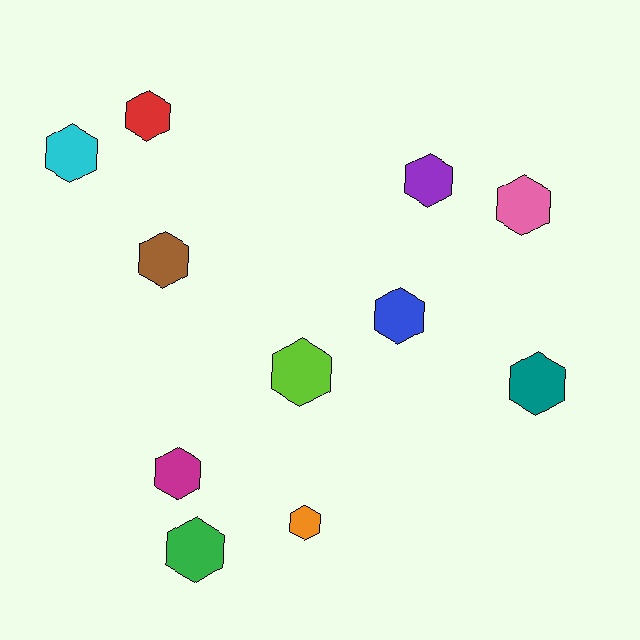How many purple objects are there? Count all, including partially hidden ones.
There is 1 purple object.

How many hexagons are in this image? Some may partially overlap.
There are 11 hexagons.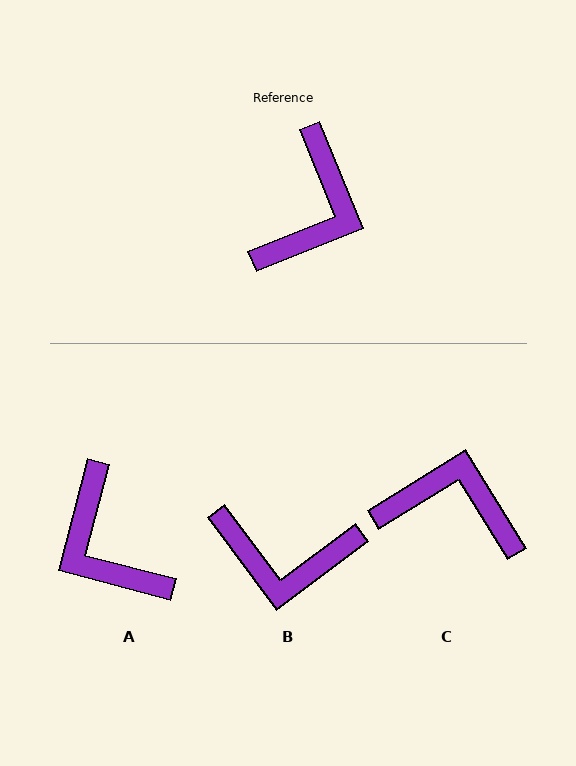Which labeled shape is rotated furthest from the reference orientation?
A, about 127 degrees away.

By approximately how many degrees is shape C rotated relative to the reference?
Approximately 100 degrees counter-clockwise.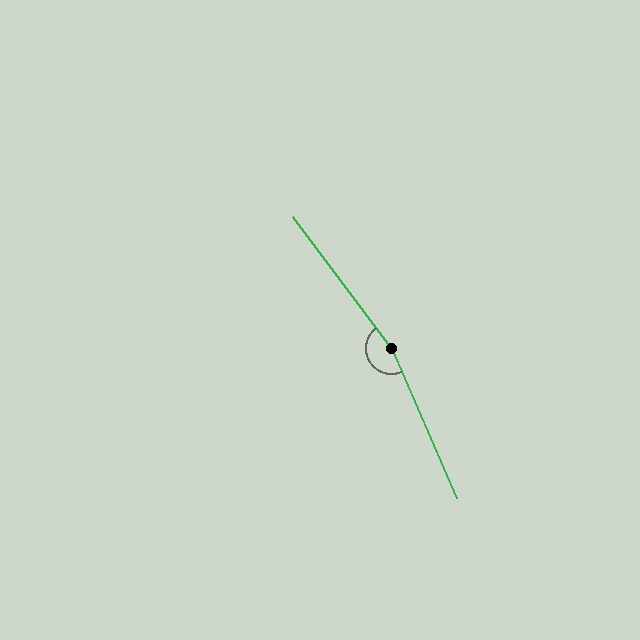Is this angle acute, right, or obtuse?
It is obtuse.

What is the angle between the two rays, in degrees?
Approximately 166 degrees.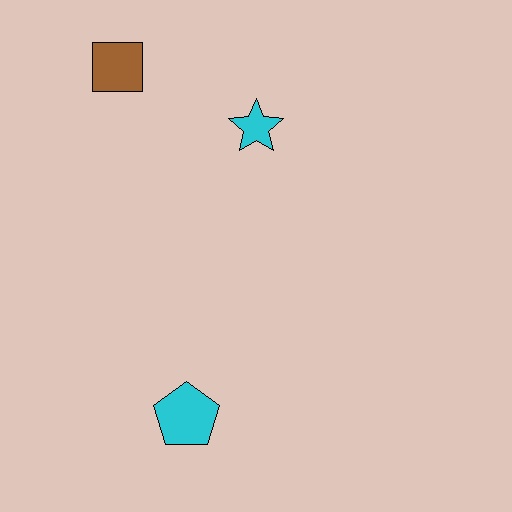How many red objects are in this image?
There are no red objects.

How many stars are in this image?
There is 1 star.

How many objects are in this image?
There are 3 objects.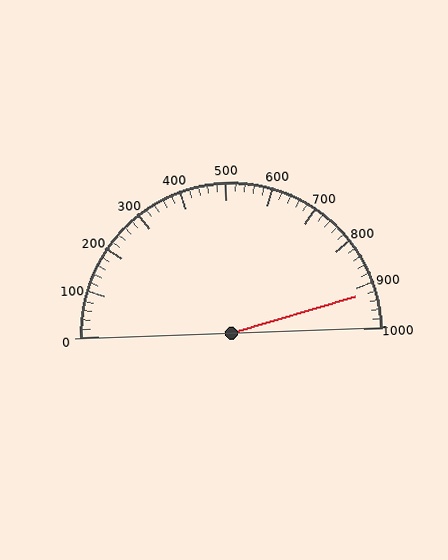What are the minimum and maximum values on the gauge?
The gauge ranges from 0 to 1000.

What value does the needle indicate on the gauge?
The needle indicates approximately 920.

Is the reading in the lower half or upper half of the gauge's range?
The reading is in the upper half of the range (0 to 1000).